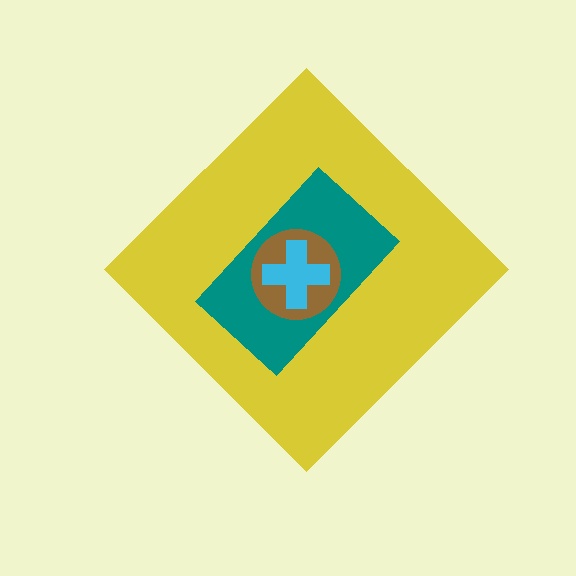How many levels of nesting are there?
4.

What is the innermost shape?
The cyan cross.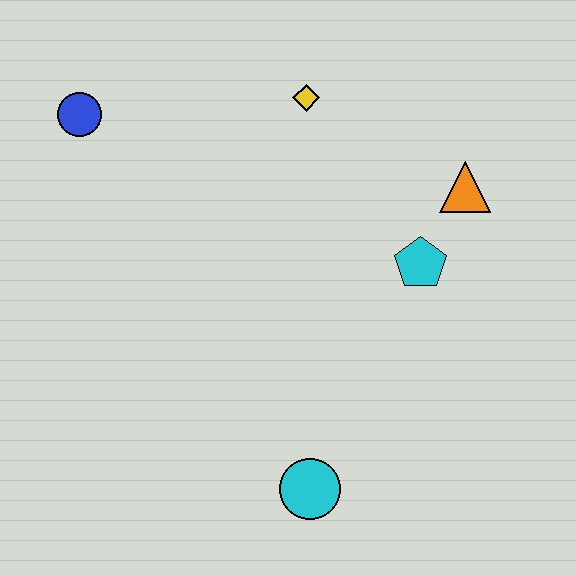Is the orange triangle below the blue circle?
Yes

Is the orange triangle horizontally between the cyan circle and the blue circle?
No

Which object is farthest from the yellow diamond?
The cyan circle is farthest from the yellow diamond.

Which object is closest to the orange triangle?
The cyan pentagon is closest to the orange triangle.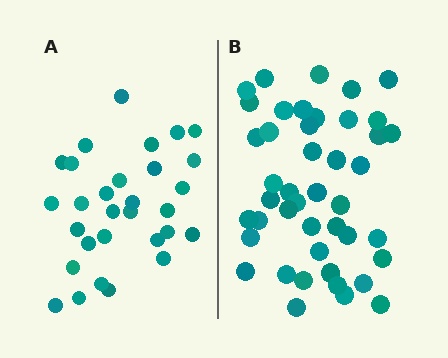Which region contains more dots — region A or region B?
Region B (the right region) has more dots.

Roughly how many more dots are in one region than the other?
Region B has approximately 15 more dots than region A.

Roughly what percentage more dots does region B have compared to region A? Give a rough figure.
About 45% more.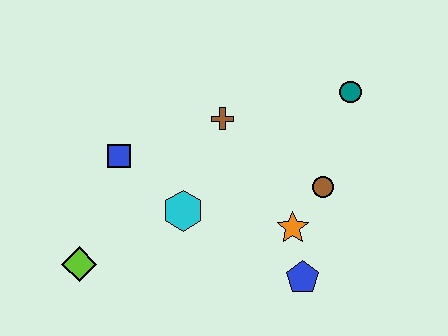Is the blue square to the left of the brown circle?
Yes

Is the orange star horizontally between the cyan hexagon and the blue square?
No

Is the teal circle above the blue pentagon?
Yes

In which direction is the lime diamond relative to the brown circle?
The lime diamond is to the left of the brown circle.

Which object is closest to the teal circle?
The brown circle is closest to the teal circle.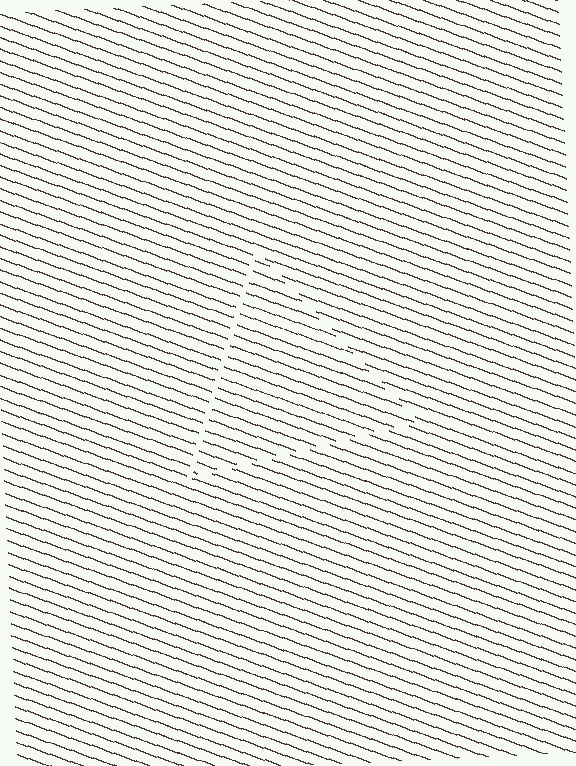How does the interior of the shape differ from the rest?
The interior of the shape contains the same grating, shifted by half a period — the contour is defined by the phase discontinuity where line-ends from the inner and outer gratings abut.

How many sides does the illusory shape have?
3 sides — the line-ends trace a triangle.